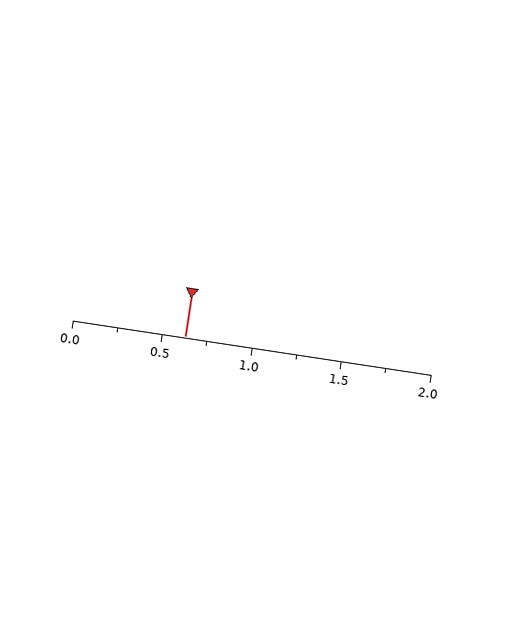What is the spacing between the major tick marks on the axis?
The major ticks are spaced 0.5 apart.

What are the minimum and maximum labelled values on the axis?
The axis runs from 0.0 to 2.0.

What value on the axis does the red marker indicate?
The marker indicates approximately 0.62.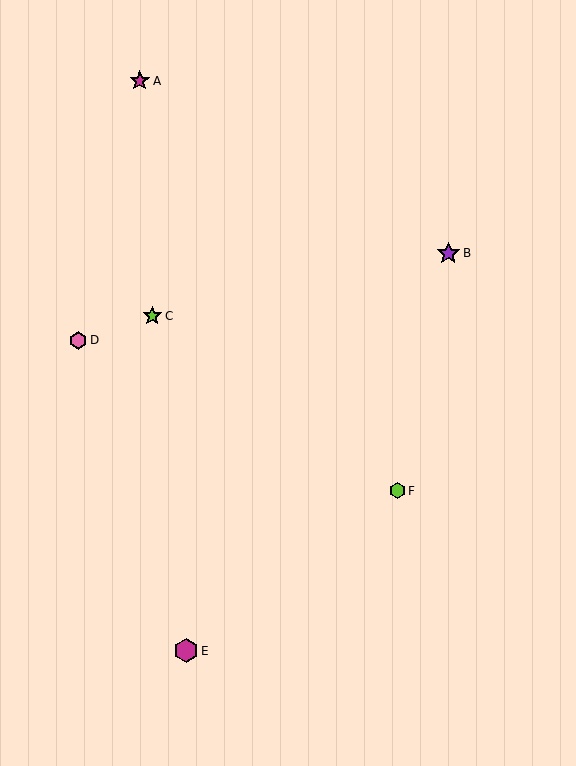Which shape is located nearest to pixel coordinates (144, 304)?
The lime star (labeled C) at (152, 316) is nearest to that location.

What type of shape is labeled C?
Shape C is a lime star.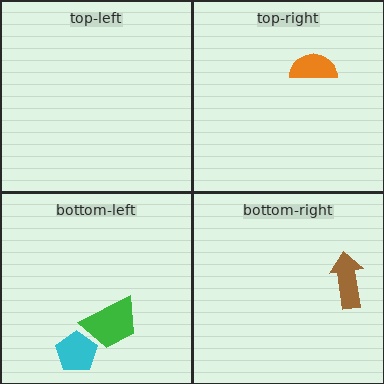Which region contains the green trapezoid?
The bottom-left region.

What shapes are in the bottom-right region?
The brown arrow.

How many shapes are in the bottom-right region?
1.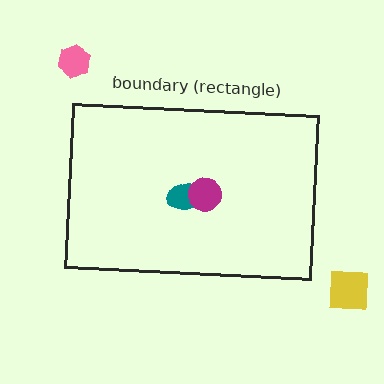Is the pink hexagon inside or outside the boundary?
Outside.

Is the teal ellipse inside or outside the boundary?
Inside.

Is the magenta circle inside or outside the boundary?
Inside.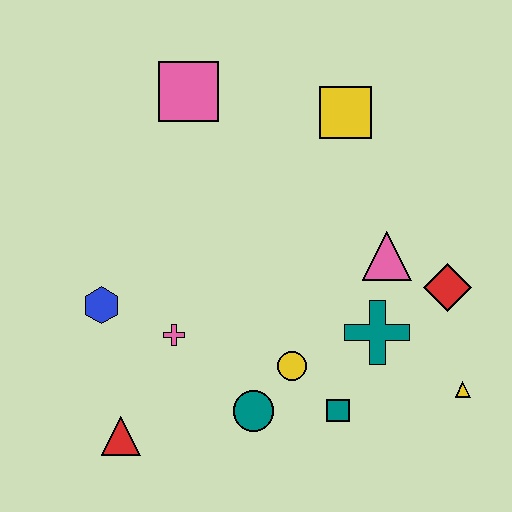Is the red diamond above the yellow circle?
Yes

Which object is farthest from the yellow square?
The red triangle is farthest from the yellow square.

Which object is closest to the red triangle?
The pink cross is closest to the red triangle.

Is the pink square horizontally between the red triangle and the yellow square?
Yes